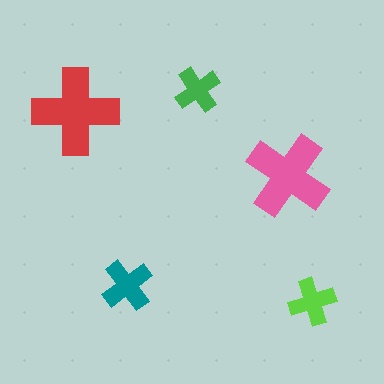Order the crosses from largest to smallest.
the red one, the pink one, the teal one, the lime one, the green one.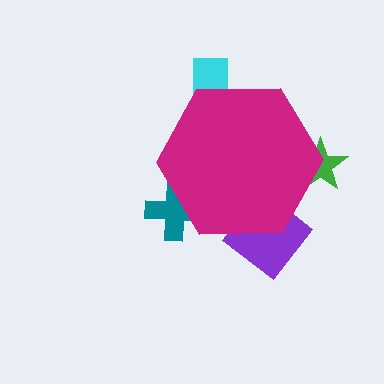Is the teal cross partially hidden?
Yes, the teal cross is partially hidden behind the magenta hexagon.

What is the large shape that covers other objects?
A magenta hexagon.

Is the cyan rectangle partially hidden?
Yes, the cyan rectangle is partially hidden behind the magenta hexagon.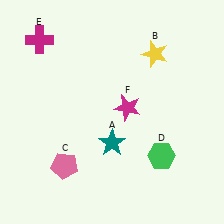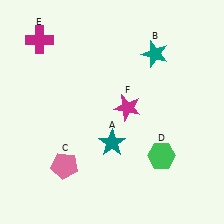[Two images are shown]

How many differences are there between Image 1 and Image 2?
There is 1 difference between the two images.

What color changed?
The star (B) changed from yellow in Image 1 to teal in Image 2.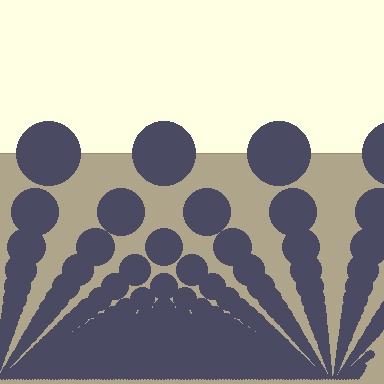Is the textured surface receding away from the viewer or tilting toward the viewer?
The surface appears to tilt toward the viewer. Texture elements get larger and sparser toward the top.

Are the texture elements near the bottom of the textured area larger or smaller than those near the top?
Smaller. The gradient is inverted — elements near the bottom are smaller and denser.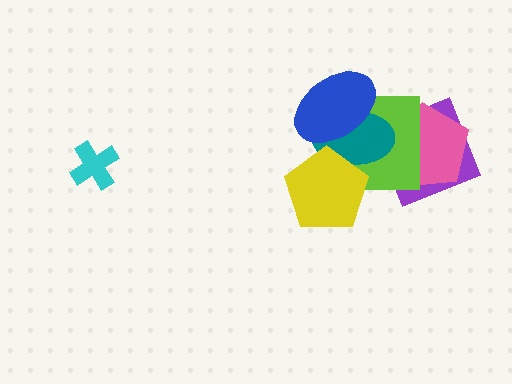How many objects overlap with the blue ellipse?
2 objects overlap with the blue ellipse.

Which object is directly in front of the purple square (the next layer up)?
The pink pentagon is directly in front of the purple square.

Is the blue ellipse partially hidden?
No, no other shape covers it.